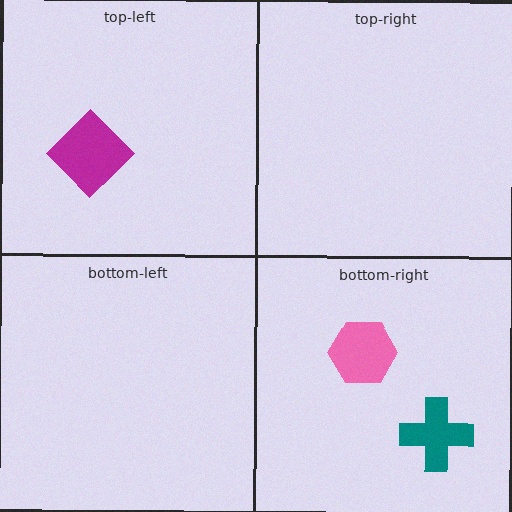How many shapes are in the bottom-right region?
2.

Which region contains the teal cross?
The bottom-right region.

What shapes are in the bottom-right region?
The pink hexagon, the teal cross.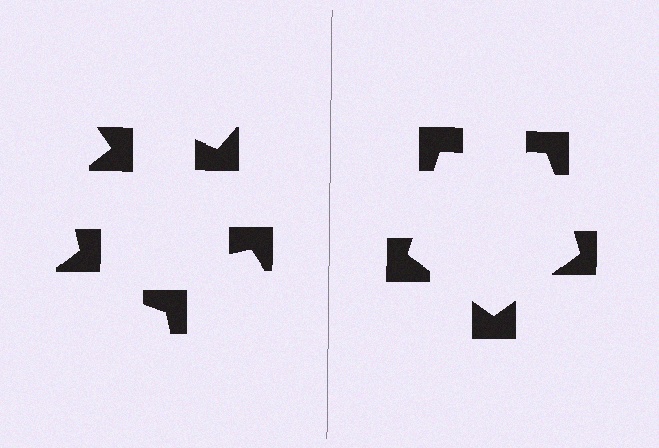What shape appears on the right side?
An illusory pentagon.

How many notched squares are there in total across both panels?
10 — 5 on each side.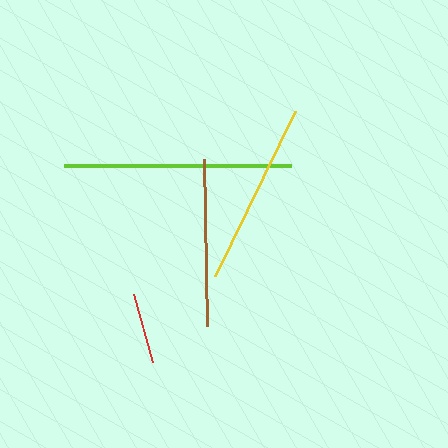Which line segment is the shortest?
The red line is the shortest at approximately 70 pixels.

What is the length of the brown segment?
The brown segment is approximately 167 pixels long.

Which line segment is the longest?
The lime line is the longest at approximately 228 pixels.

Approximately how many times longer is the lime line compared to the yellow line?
The lime line is approximately 1.2 times the length of the yellow line.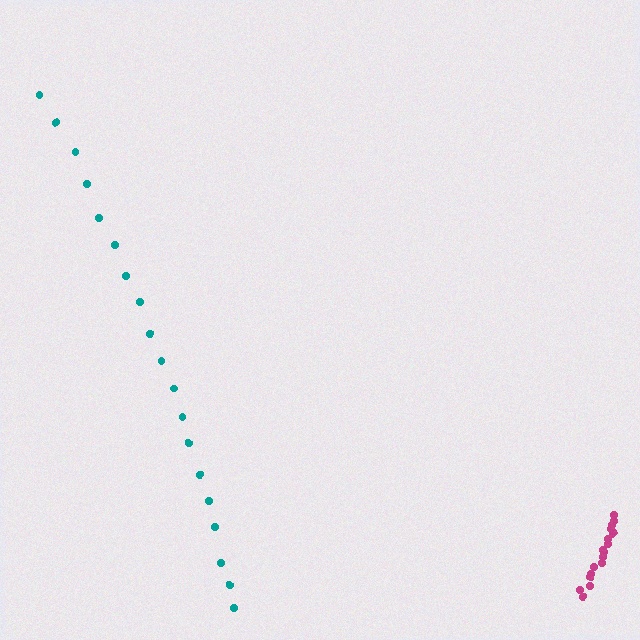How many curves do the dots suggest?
There are 2 distinct paths.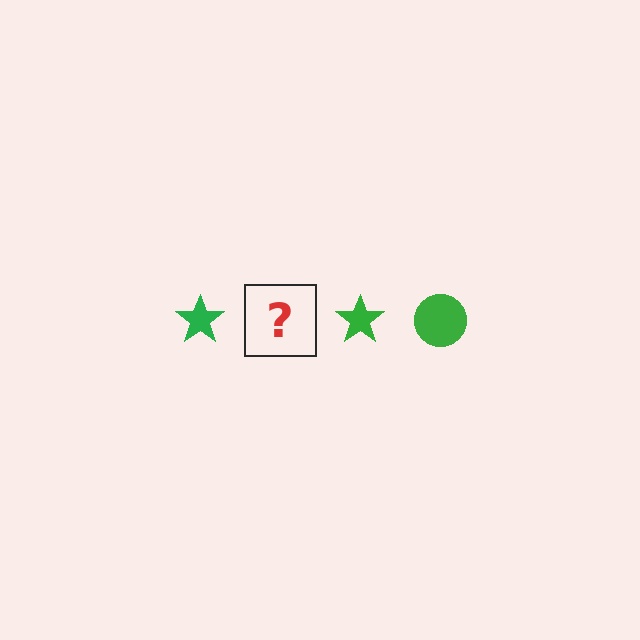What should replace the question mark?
The question mark should be replaced with a green circle.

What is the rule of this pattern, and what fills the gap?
The rule is that the pattern cycles through star, circle shapes in green. The gap should be filled with a green circle.